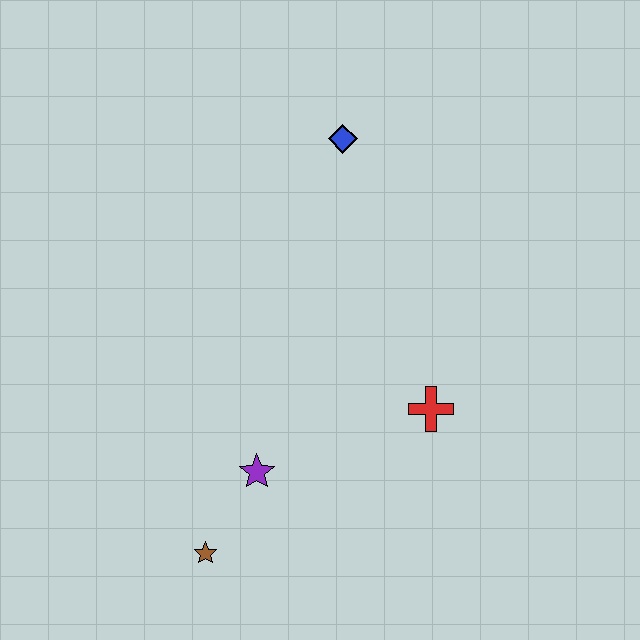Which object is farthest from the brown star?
The blue diamond is farthest from the brown star.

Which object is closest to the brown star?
The purple star is closest to the brown star.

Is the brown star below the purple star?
Yes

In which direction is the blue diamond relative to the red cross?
The blue diamond is above the red cross.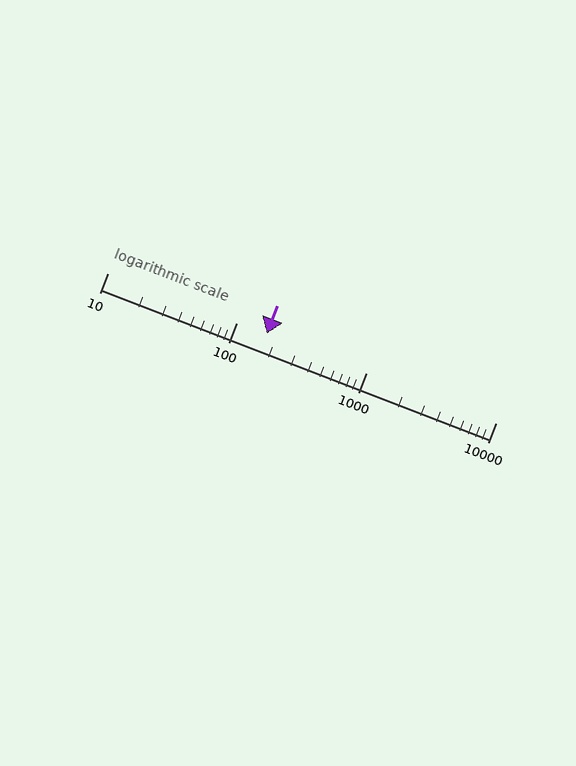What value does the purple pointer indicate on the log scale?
The pointer indicates approximately 170.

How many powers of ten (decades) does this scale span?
The scale spans 3 decades, from 10 to 10000.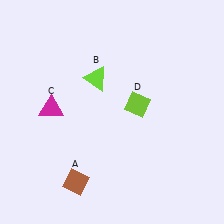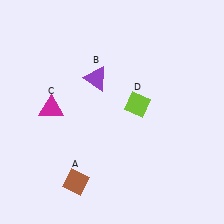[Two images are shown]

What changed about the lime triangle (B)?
In Image 1, B is lime. In Image 2, it changed to purple.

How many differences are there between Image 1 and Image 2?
There is 1 difference between the two images.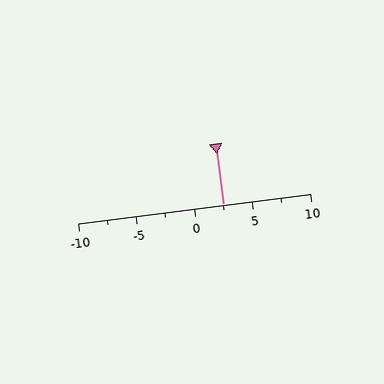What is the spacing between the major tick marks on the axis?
The major ticks are spaced 5 apart.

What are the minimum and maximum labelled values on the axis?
The axis runs from -10 to 10.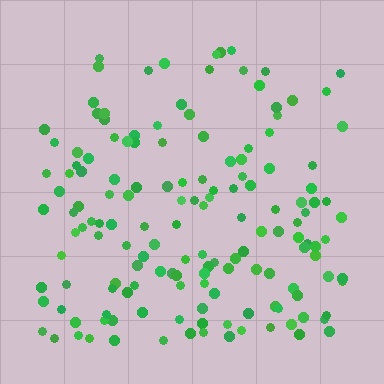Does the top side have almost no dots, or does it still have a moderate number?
Still a moderate number, just noticeably fewer than the bottom.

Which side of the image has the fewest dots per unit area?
The top.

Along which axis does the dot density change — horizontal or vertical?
Vertical.